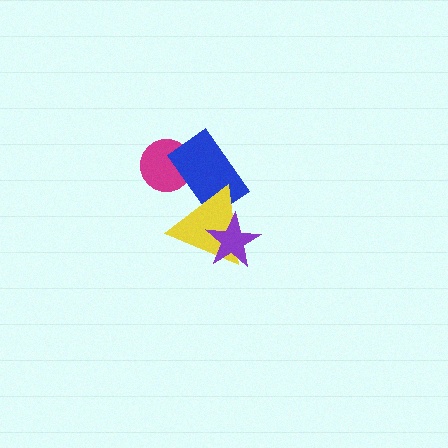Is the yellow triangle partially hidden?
Yes, it is partially covered by another shape.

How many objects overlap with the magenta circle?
1 object overlaps with the magenta circle.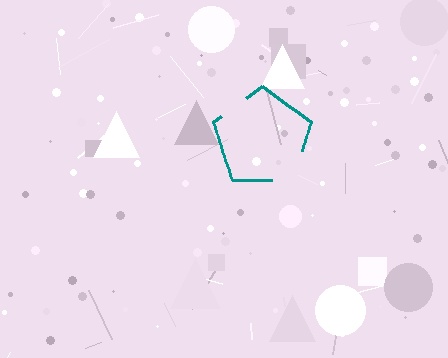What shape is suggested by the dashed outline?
The dashed outline suggests a pentagon.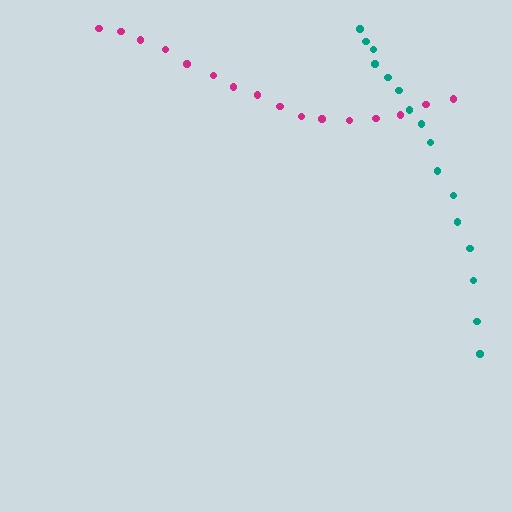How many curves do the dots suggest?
There are 2 distinct paths.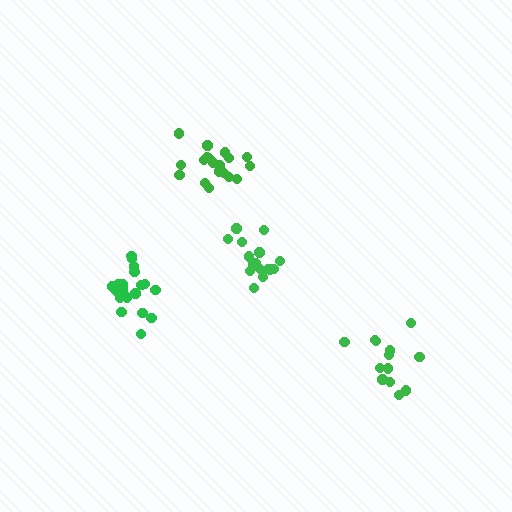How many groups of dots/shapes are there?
There are 4 groups.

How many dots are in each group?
Group 1: 13 dots, Group 2: 16 dots, Group 3: 19 dots, Group 4: 19 dots (67 total).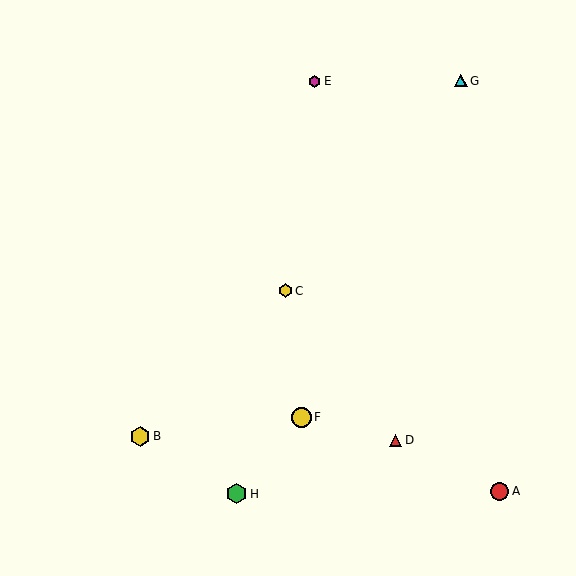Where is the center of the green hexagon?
The center of the green hexagon is at (237, 494).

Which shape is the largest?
The green hexagon (labeled H) is the largest.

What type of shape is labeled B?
Shape B is a yellow hexagon.